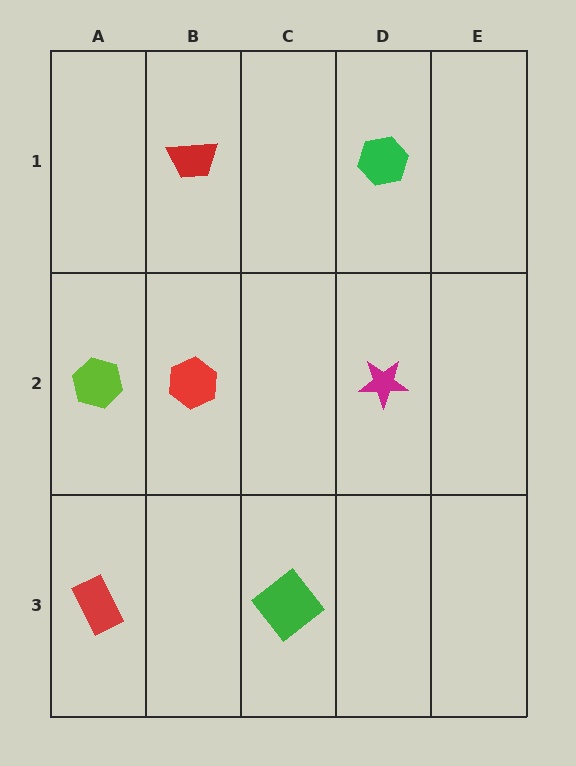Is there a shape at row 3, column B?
No, that cell is empty.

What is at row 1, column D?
A green hexagon.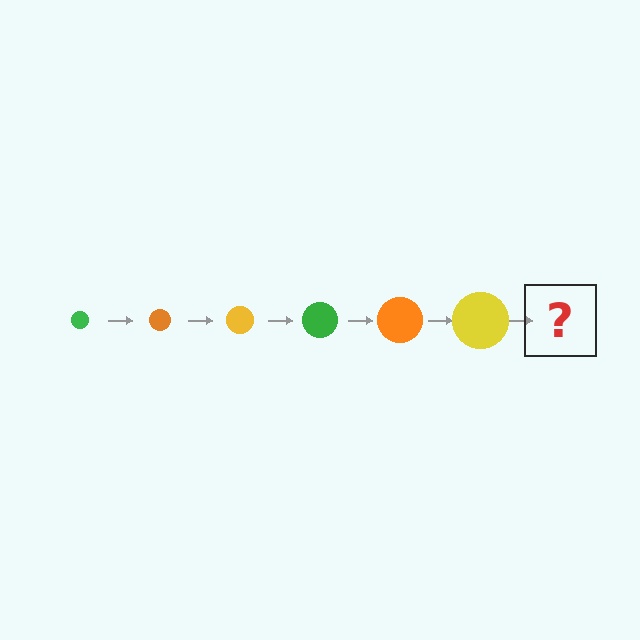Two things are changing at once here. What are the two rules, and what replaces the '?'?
The two rules are that the circle grows larger each step and the color cycles through green, orange, and yellow. The '?' should be a green circle, larger than the previous one.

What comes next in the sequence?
The next element should be a green circle, larger than the previous one.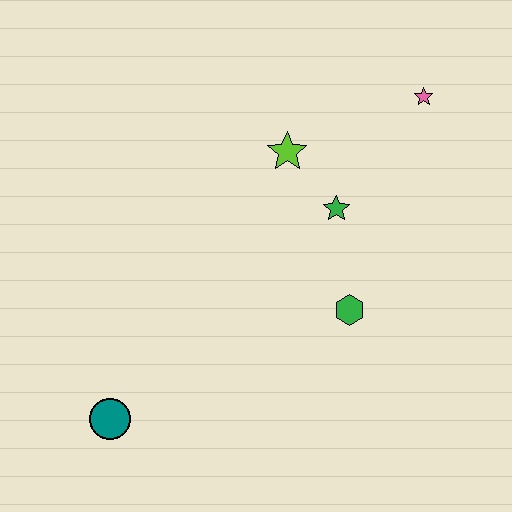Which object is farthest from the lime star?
The teal circle is farthest from the lime star.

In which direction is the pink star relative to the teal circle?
The pink star is above the teal circle.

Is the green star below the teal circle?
No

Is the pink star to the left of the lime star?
No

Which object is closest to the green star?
The lime star is closest to the green star.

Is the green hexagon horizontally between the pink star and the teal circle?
Yes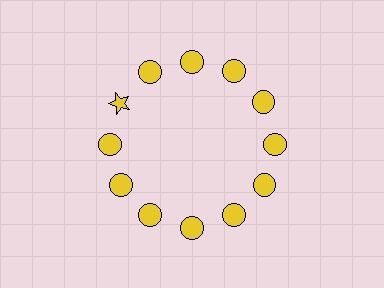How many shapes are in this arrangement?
There are 12 shapes arranged in a ring pattern.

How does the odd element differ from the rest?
It has a different shape: star instead of circle.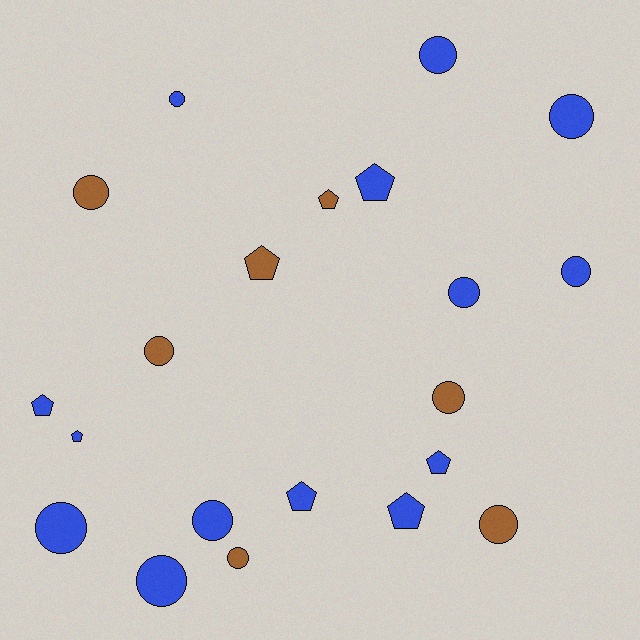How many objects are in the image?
There are 21 objects.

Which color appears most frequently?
Blue, with 14 objects.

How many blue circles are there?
There are 8 blue circles.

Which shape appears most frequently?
Circle, with 13 objects.